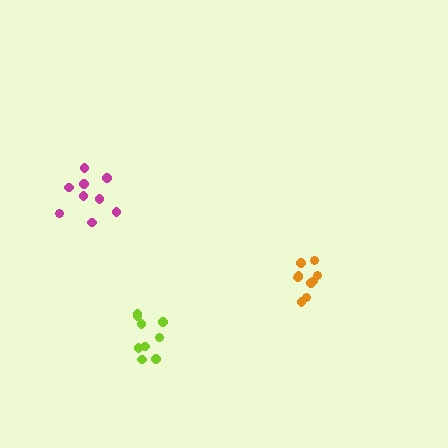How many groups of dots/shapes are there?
There are 3 groups.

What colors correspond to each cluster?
The clusters are colored: orange, lime, magenta.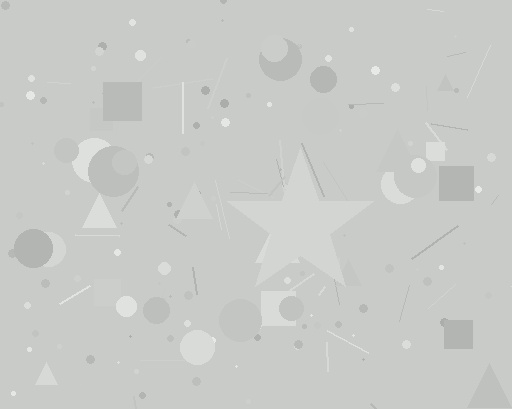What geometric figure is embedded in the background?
A star is embedded in the background.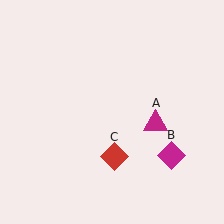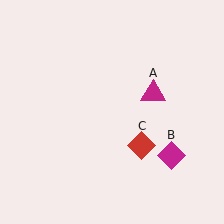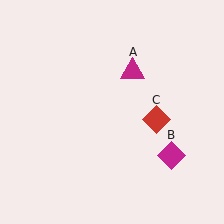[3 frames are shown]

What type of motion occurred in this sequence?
The magenta triangle (object A), red diamond (object C) rotated counterclockwise around the center of the scene.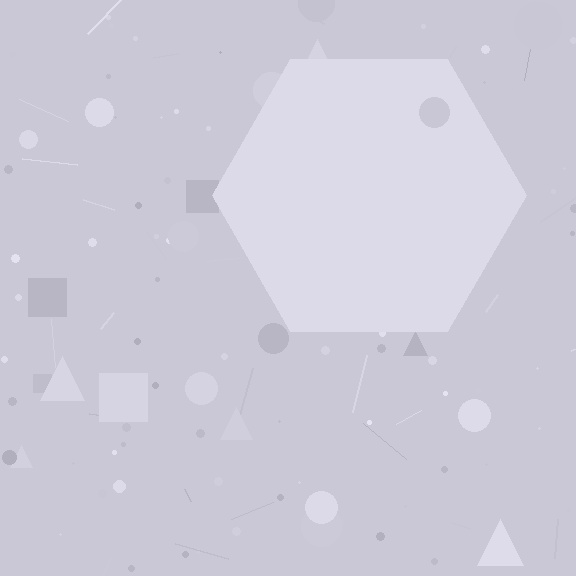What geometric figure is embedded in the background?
A hexagon is embedded in the background.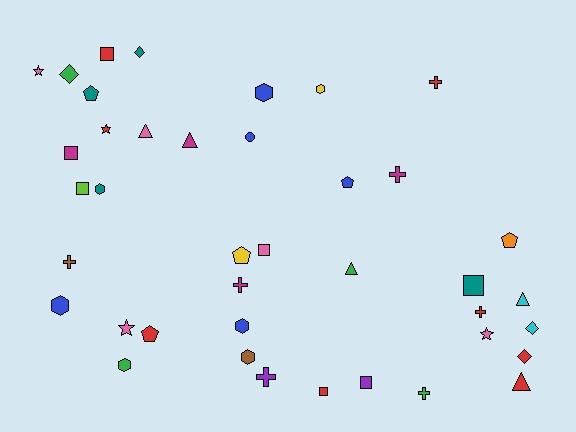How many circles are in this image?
There is 1 circle.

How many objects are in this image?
There are 40 objects.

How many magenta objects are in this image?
There are 4 magenta objects.